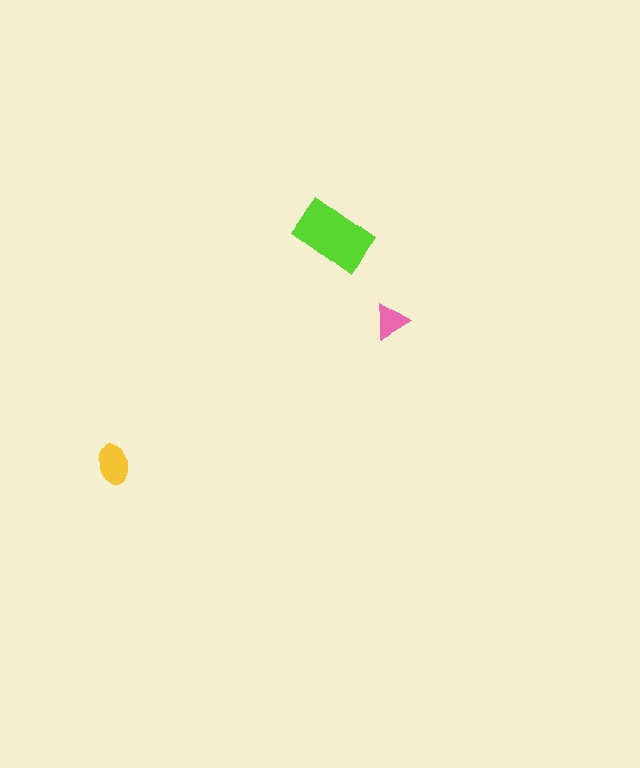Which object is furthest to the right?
The pink triangle is rightmost.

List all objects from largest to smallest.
The lime rectangle, the yellow ellipse, the pink triangle.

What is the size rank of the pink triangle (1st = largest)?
3rd.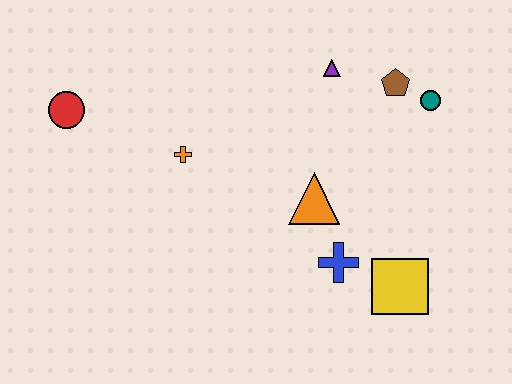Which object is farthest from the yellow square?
The red circle is farthest from the yellow square.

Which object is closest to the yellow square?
The blue cross is closest to the yellow square.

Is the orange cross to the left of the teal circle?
Yes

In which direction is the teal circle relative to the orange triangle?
The teal circle is to the right of the orange triangle.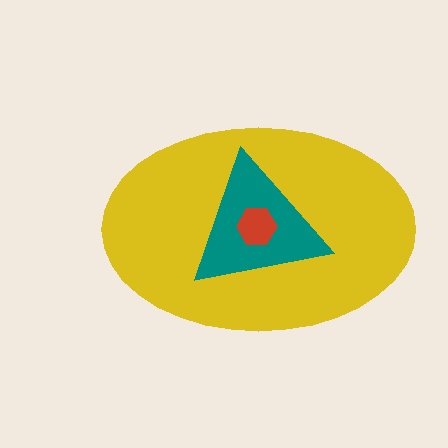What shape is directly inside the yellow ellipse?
The teal triangle.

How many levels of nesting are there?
3.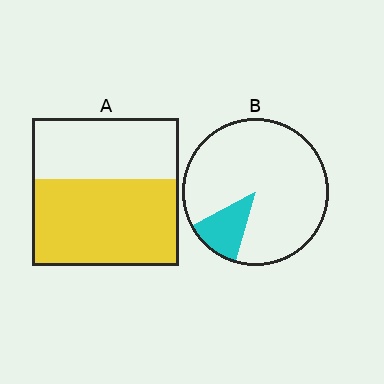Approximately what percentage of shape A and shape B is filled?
A is approximately 60% and B is approximately 15%.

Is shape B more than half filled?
No.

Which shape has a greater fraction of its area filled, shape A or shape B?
Shape A.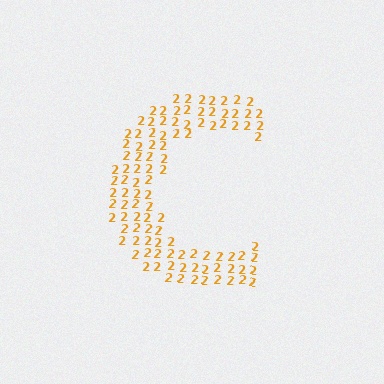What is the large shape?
The large shape is the letter C.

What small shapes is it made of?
It is made of small digit 2's.